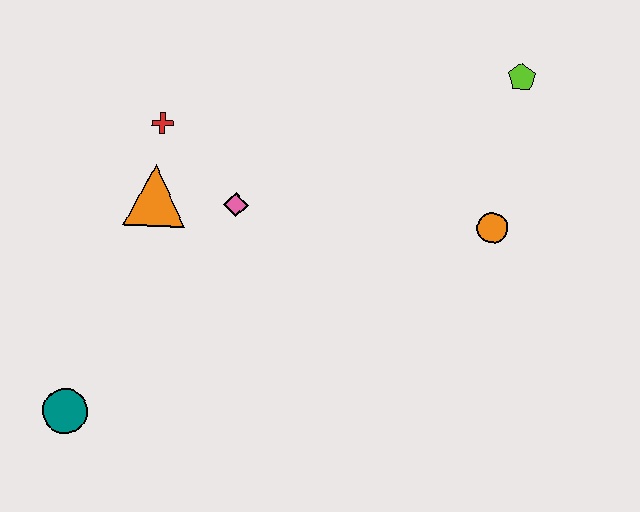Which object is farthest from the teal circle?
The lime pentagon is farthest from the teal circle.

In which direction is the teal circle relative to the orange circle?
The teal circle is to the left of the orange circle.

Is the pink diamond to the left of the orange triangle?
No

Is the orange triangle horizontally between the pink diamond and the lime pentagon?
No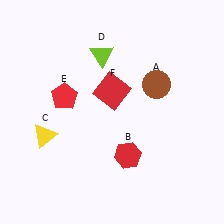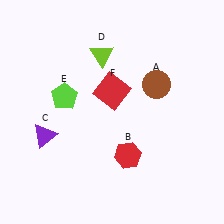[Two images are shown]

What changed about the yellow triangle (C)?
In Image 1, C is yellow. In Image 2, it changed to purple.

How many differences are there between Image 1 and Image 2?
There are 2 differences between the two images.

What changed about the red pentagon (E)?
In Image 1, E is red. In Image 2, it changed to lime.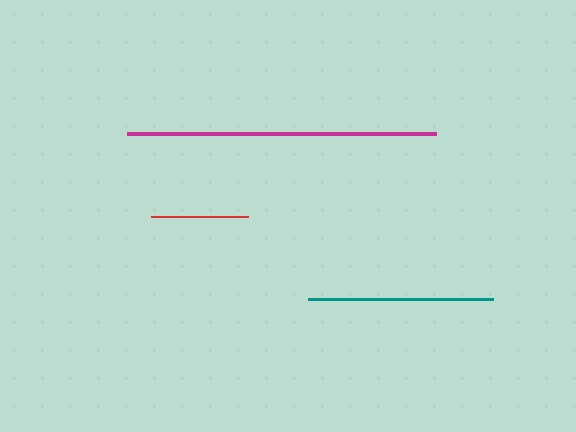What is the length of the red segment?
The red segment is approximately 98 pixels long.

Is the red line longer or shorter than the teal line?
The teal line is longer than the red line.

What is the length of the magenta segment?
The magenta segment is approximately 309 pixels long.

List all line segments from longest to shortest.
From longest to shortest: magenta, teal, red.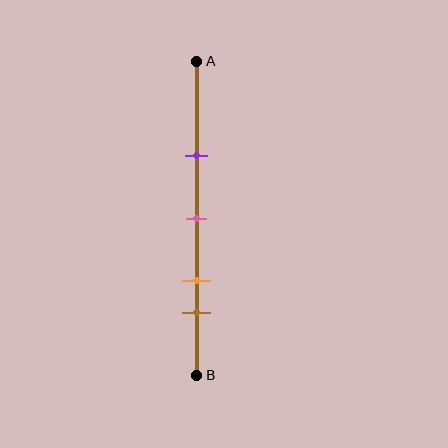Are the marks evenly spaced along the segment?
No, the marks are not evenly spaced.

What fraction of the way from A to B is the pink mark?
The pink mark is approximately 50% (0.5) of the way from A to B.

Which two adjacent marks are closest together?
The orange and brown marks are the closest adjacent pair.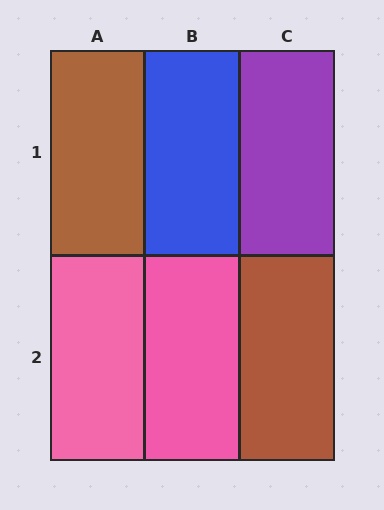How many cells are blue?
1 cell is blue.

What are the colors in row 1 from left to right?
Brown, blue, purple.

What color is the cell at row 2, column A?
Pink.